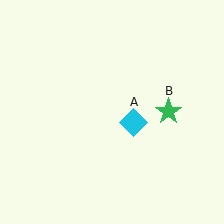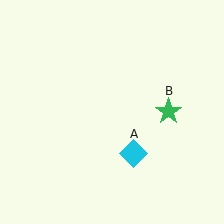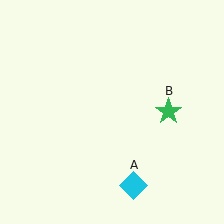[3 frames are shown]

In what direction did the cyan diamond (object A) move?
The cyan diamond (object A) moved down.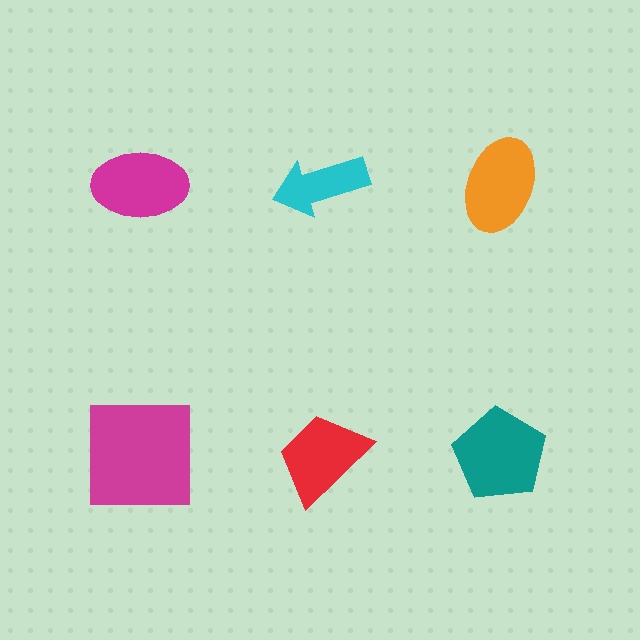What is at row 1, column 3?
An orange ellipse.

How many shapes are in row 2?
3 shapes.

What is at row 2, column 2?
A red trapezoid.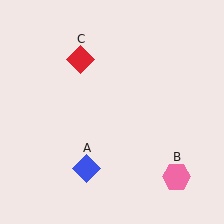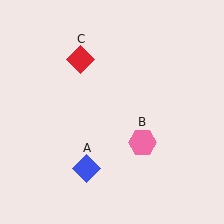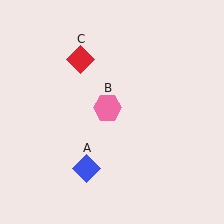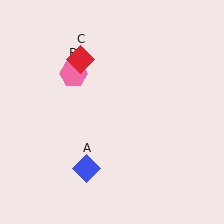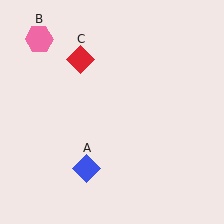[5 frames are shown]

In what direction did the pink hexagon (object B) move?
The pink hexagon (object B) moved up and to the left.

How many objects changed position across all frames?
1 object changed position: pink hexagon (object B).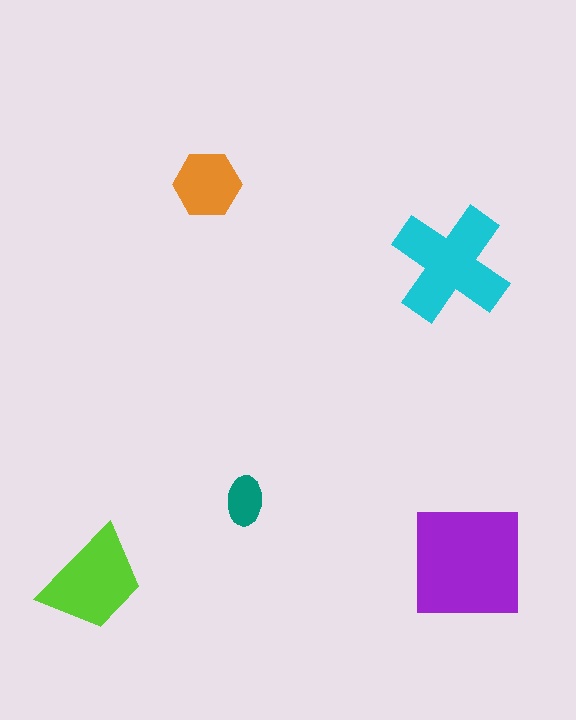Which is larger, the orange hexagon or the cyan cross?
The cyan cross.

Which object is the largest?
The purple square.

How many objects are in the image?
There are 5 objects in the image.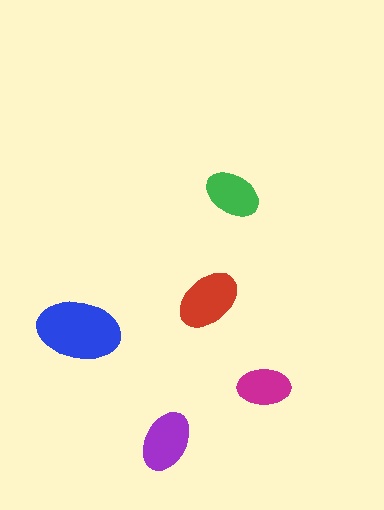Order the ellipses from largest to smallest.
the blue one, the red one, the purple one, the green one, the magenta one.